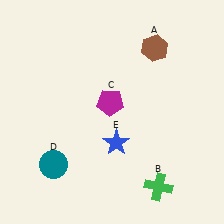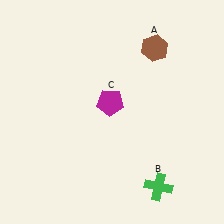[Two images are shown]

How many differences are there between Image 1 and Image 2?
There are 2 differences between the two images.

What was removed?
The teal circle (D), the blue star (E) were removed in Image 2.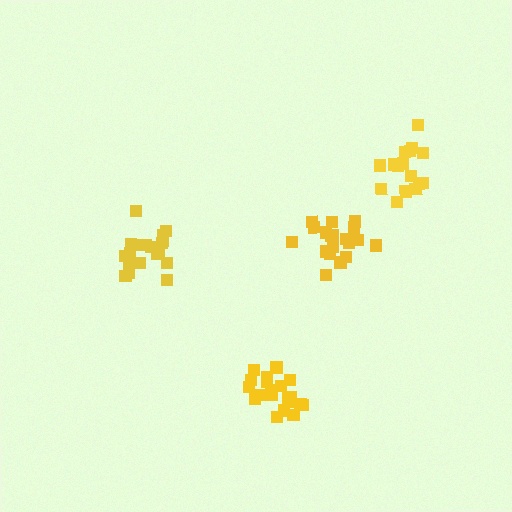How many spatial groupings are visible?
There are 4 spatial groupings.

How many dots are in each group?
Group 1: 19 dots, Group 2: 16 dots, Group 3: 20 dots, Group 4: 21 dots (76 total).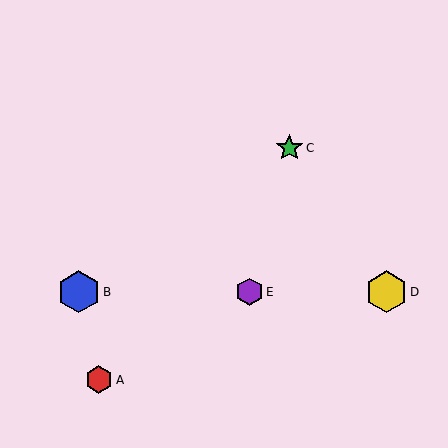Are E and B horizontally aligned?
Yes, both are at y≈292.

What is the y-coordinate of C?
Object C is at y≈148.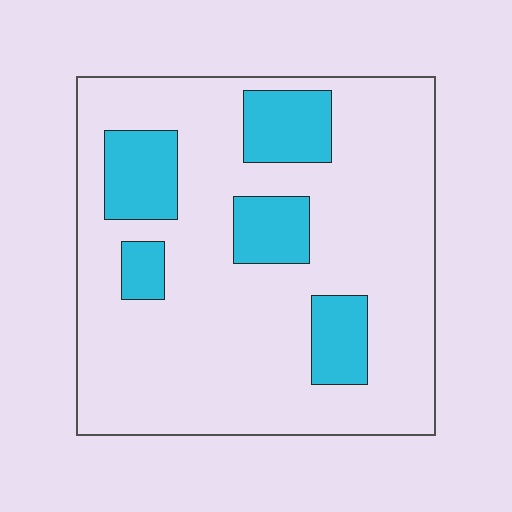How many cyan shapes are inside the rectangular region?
5.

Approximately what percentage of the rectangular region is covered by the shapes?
Approximately 20%.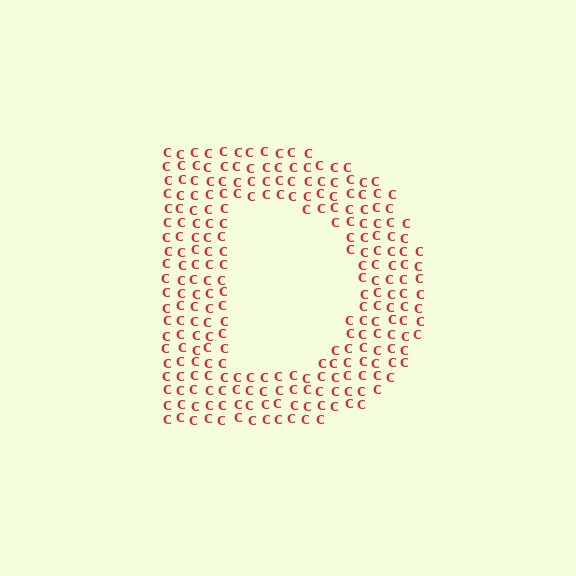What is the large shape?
The large shape is the letter D.